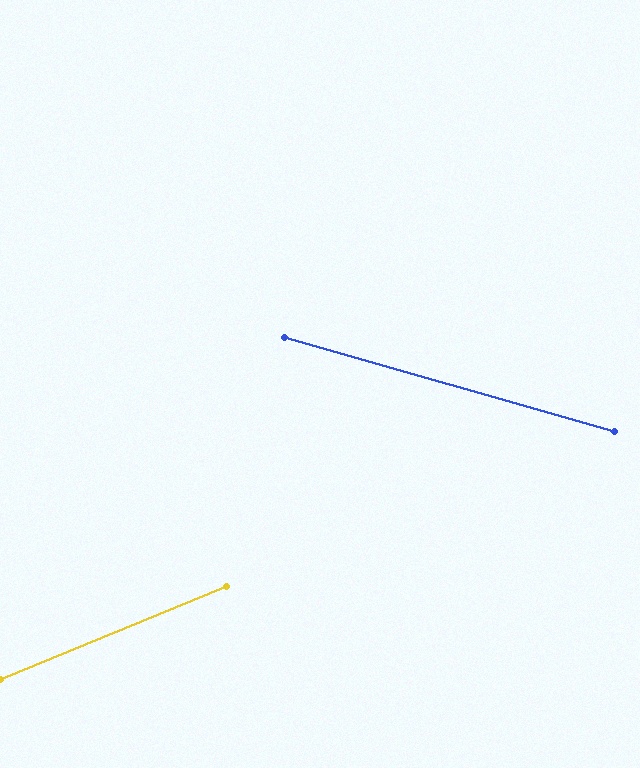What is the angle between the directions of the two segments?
Approximately 38 degrees.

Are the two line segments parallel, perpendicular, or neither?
Neither parallel nor perpendicular — they differ by about 38°.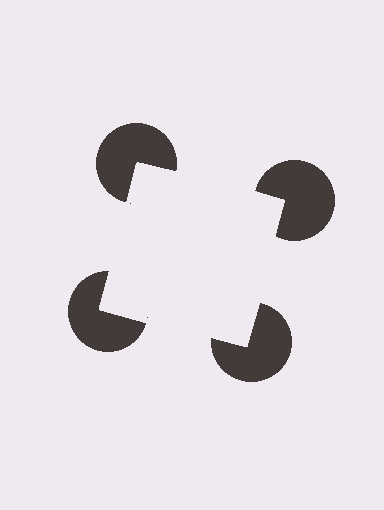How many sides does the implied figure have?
4 sides.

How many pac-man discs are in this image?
There are 4 — one at each vertex of the illusory square.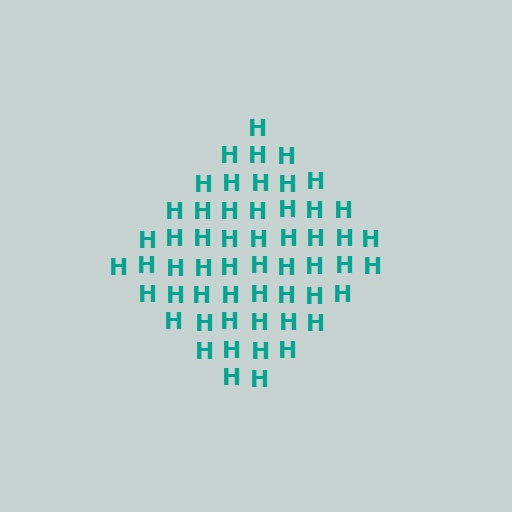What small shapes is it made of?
It is made of small letter H's.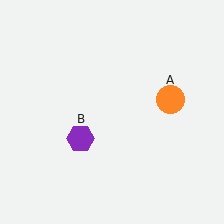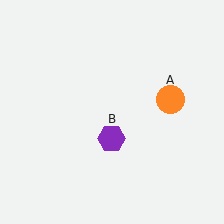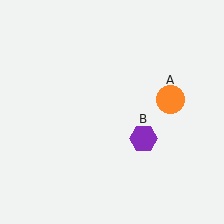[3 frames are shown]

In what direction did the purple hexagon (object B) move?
The purple hexagon (object B) moved right.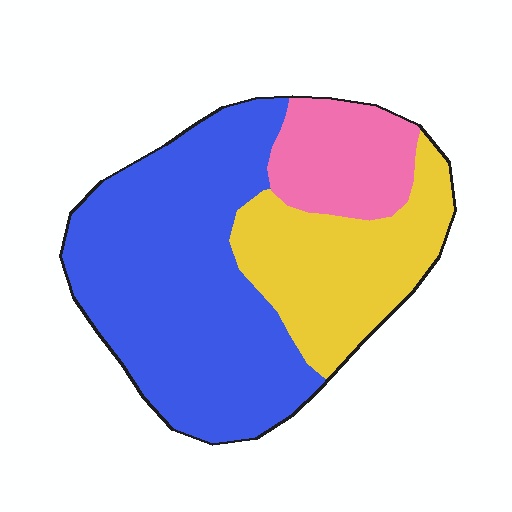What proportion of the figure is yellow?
Yellow takes up about one quarter (1/4) of the figure.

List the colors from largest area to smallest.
From largest to smallest: blue, yellow, pink.